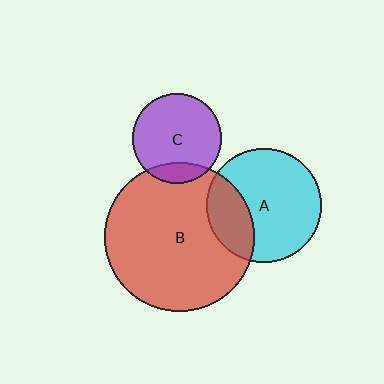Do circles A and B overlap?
Yes.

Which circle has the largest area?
Circle B (red).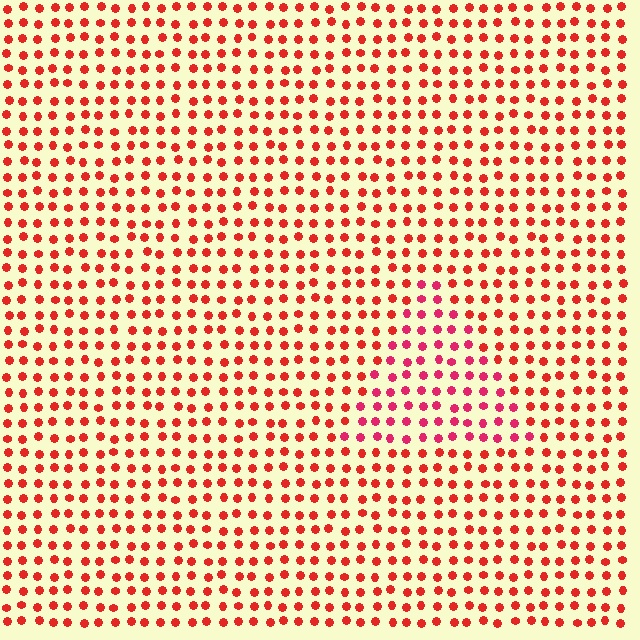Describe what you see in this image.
The image is filled with small red elements in a uniform arrangement. A triangle-shaped region is visible where the elements are tinted to a slightly different hue, forming a subtle color boundary.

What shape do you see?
I see a triangle.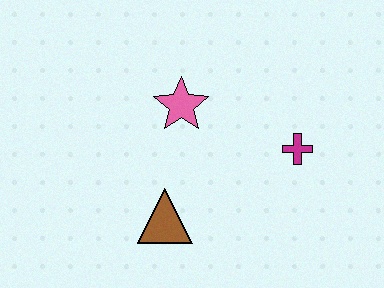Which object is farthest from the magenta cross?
The brown triangle is farthest from the magenta cross.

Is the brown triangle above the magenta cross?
No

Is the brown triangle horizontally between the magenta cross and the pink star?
No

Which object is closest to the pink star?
The brown triangle is closest to the pink star.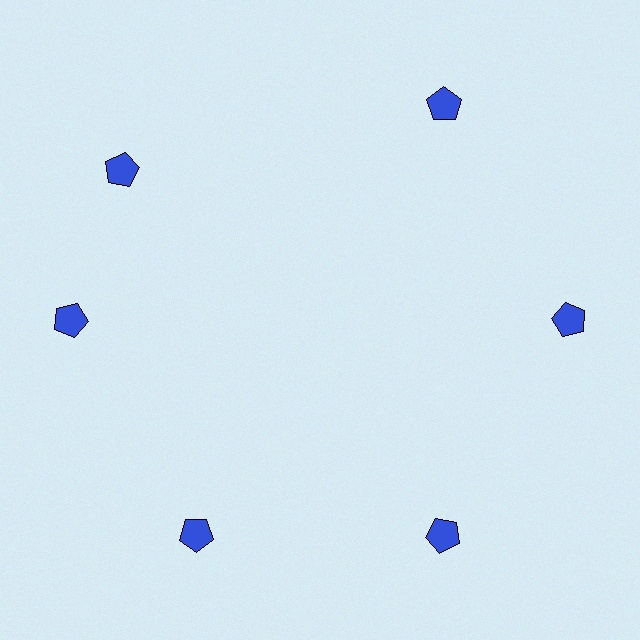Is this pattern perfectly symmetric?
No. The 6 blue pentagons are arranged in a ring, but one element near the 11 o'clock position is rotated out of alignment along the ring, breaking the 6-fold rotational symmetry.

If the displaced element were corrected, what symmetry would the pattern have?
It would have 6-fold rotational symmetry — the pattern would map onto itself every 60 degrees.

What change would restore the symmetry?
The symmetry would be restored by rotating it back into even spacing with its neighbors so that all 6 pentagons sit at equal angles and equal distance from the center.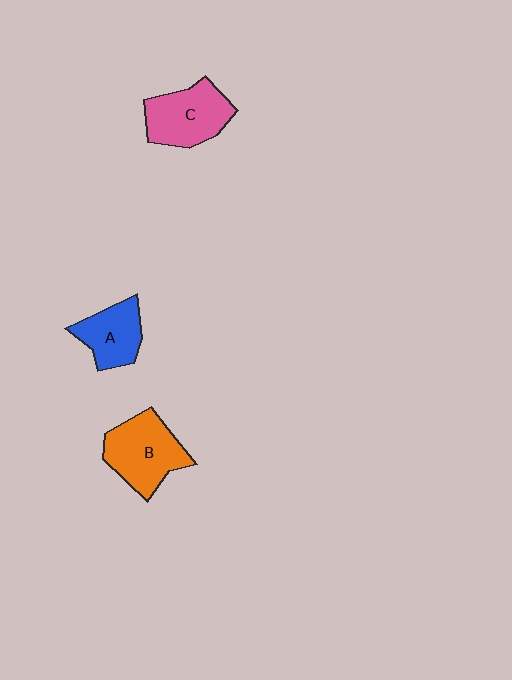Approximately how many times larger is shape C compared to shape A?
Approximately 1.3 times.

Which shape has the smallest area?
Shape A (blue).